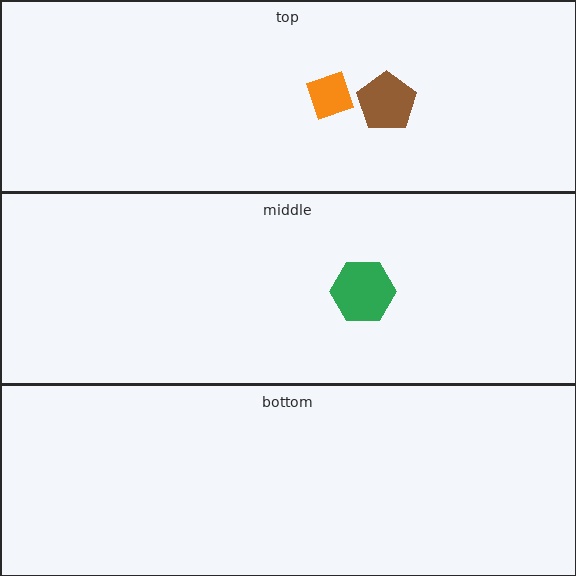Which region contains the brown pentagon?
The top region.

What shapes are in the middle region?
The green hexagon.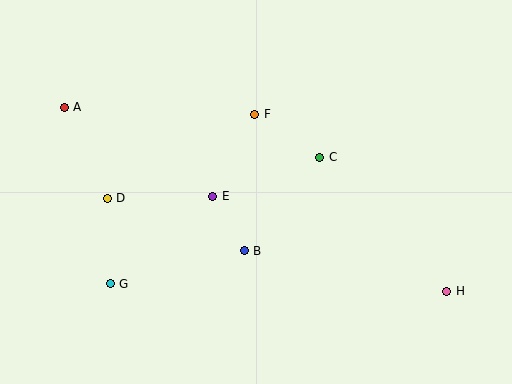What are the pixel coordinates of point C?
Point C is at (320, 157).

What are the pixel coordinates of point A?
Point A is at (64, 107).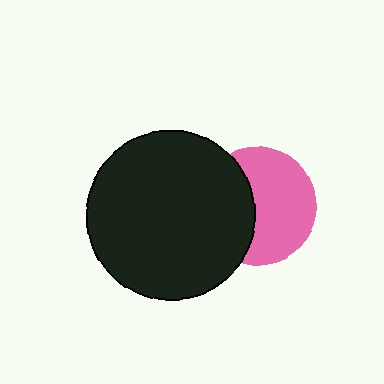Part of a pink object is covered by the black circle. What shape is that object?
It is a circle.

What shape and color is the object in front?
The object in front is a black circle.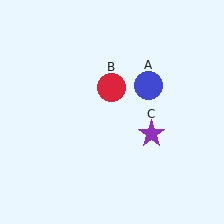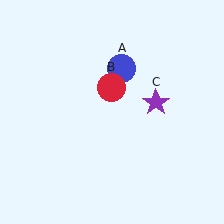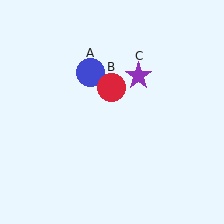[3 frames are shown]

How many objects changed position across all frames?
2 objects changed position: blue circle (object A), purple star (object C).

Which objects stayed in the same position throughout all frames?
Red circle (object B) remained stationary.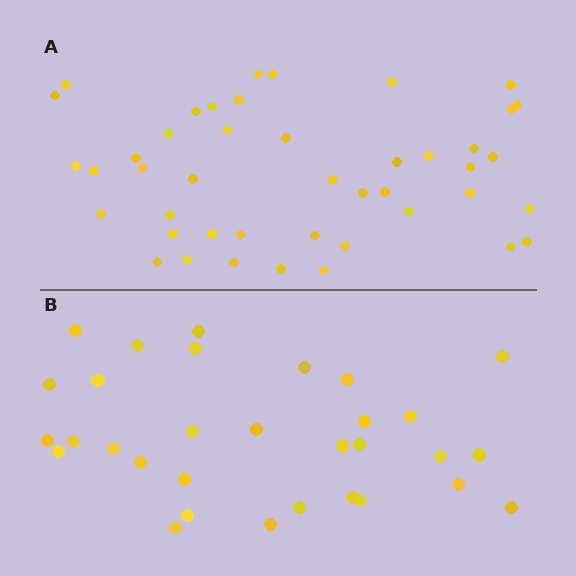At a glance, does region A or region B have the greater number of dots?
Region A (the top region) has more dots.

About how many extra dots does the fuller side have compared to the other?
Region A has approximately 15 more dots than region B.